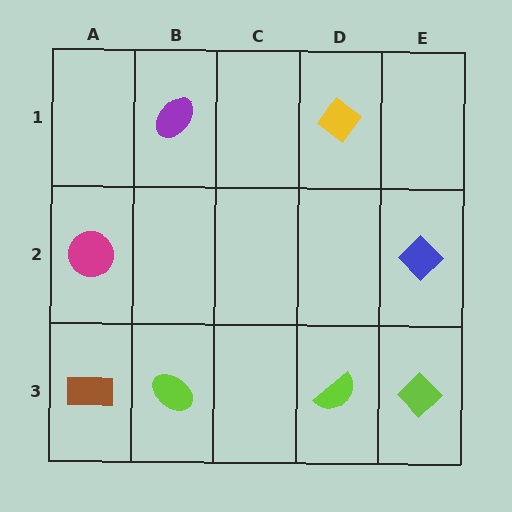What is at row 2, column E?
A blue diamond.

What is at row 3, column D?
A lime semicircle.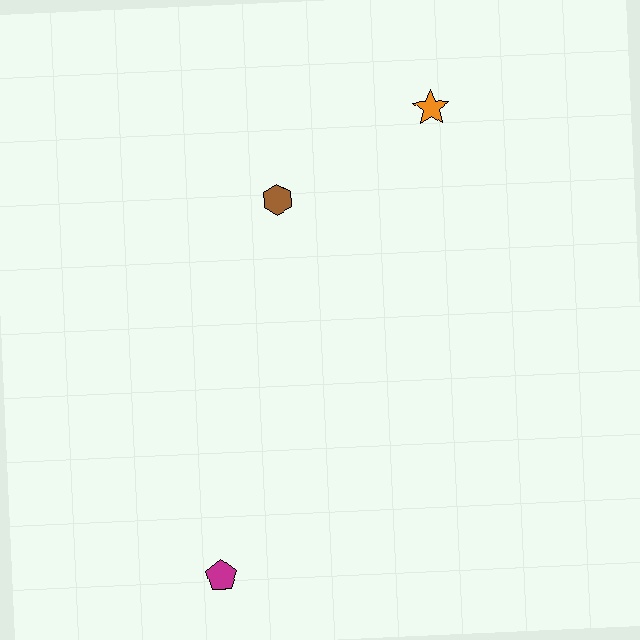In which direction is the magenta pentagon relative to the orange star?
The magenta pentagon is below the orange star.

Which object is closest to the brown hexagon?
The orange star is closest to the brown hexagon.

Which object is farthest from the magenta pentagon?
The orange star is farthest from the magenta pentagon.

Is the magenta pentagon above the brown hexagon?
No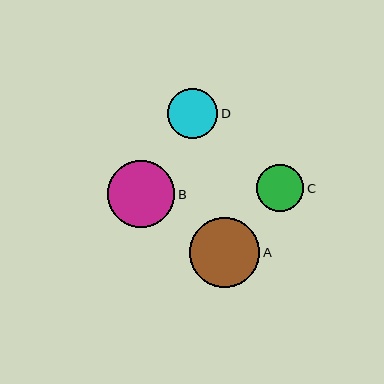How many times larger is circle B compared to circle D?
Circle B is approximately 1.3 times the size of circle D.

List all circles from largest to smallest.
From largest to smallest: A, B, D, C.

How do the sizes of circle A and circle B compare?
Circle A and circle B are approximately the same size.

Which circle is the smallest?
Circle C is the smallest with a size of approximately 47 pixels.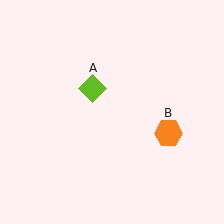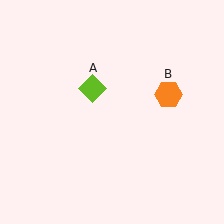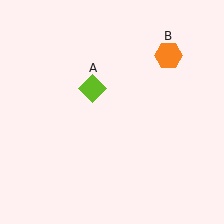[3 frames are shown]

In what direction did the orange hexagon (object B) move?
The orange hexagon (object B) moved up.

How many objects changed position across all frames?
1 object changed position: orange hexagon (object B).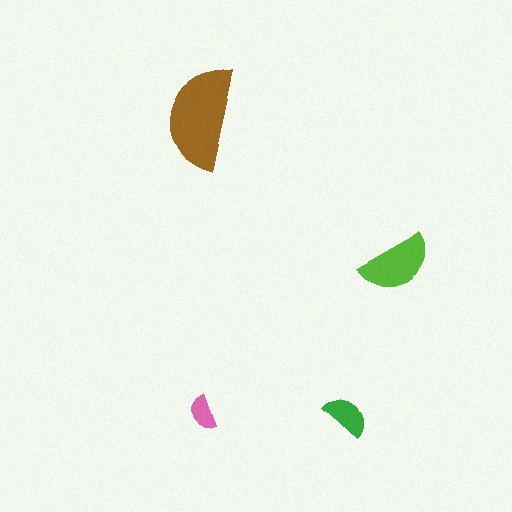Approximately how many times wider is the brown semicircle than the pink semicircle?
About 3 times wider.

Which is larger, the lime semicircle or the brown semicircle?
The brown one.